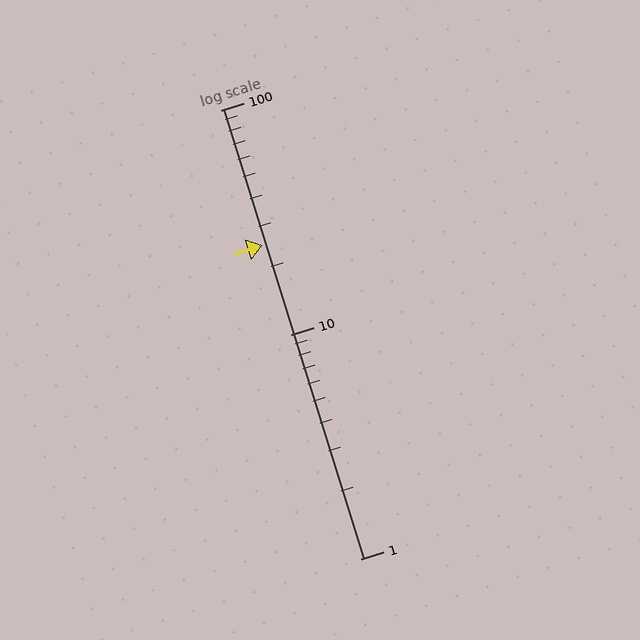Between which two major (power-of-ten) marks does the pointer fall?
The pointer is between 10 and 100.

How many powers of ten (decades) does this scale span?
The scale spans 2 decades, from 1 to 100.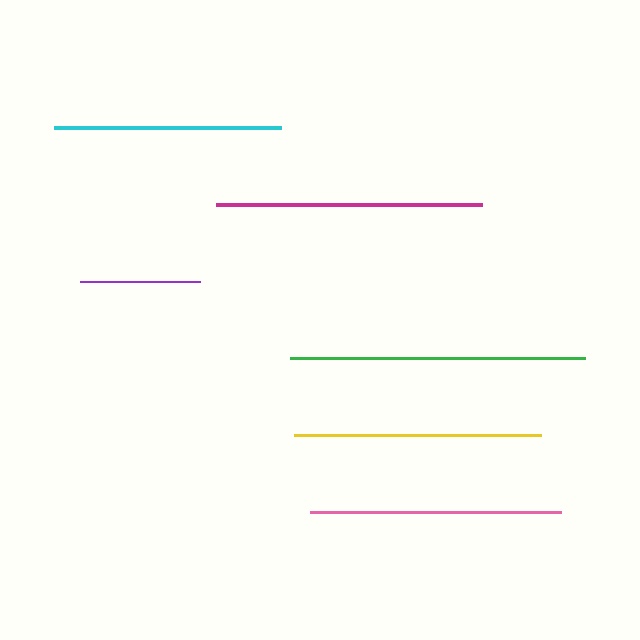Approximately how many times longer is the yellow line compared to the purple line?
The yellow line is approximately 2.1 times the length of the purple line.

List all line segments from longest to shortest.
From longest to shortest: green, magenta, pink, yellow, cyan, purple.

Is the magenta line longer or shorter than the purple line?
The magenta line is longer than the purple line.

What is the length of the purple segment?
The purple segment is approximately 120 pixels long.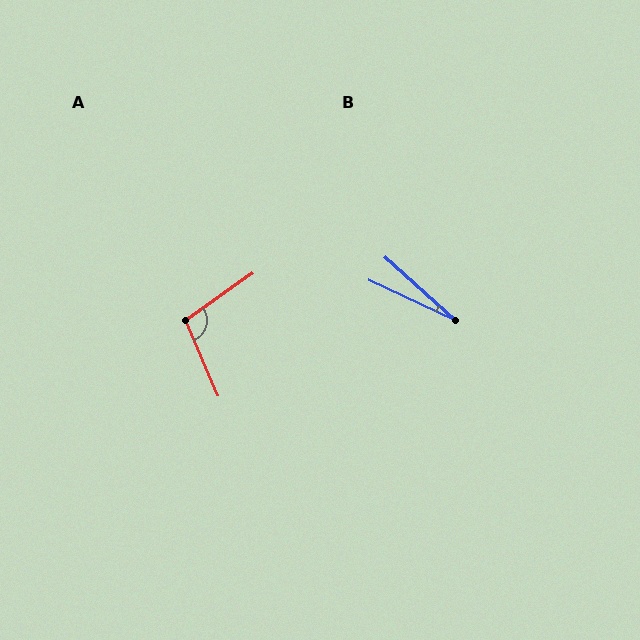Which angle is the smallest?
B, at approximately 17 degrees.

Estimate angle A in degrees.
Approximately 101 degrees.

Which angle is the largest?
A, at approximately 101 degrees.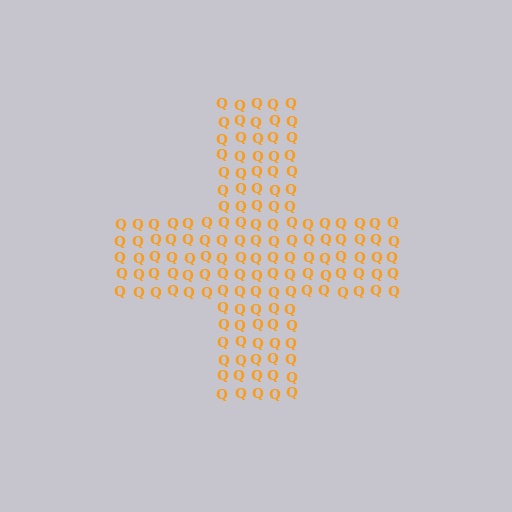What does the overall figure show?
The overall figure shows a cross.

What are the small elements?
The small elements are letter Q's.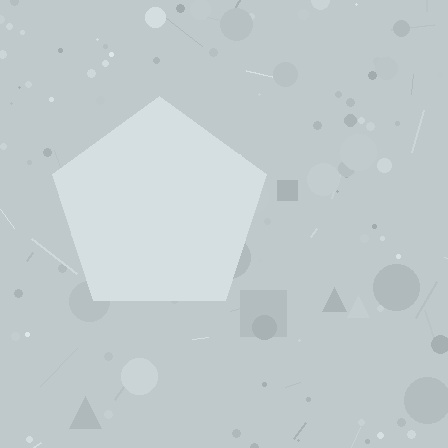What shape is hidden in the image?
A pentagon is hidden in the image.